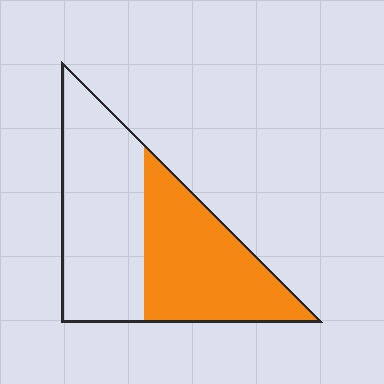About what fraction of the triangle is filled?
About one half (1/2).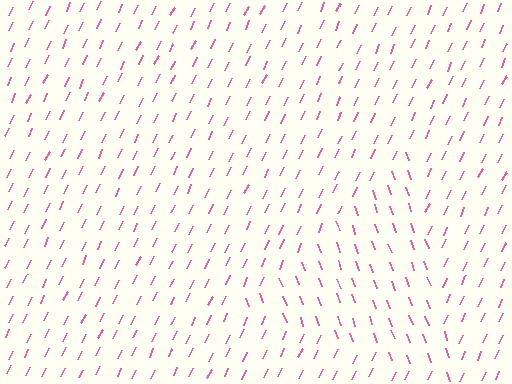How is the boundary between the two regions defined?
The boundary is defined purely by a change in line orientation (approximately 45 degrees difference). All lines are the same color and thickness.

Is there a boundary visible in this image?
Yes, there is a texture boundary formed by a change in line orientation.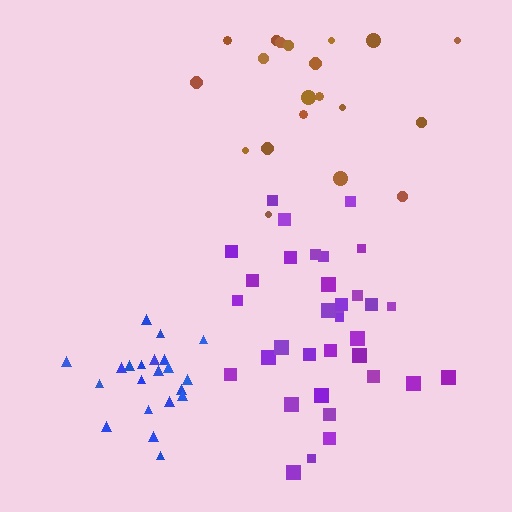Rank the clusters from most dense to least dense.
blue, purple, brown.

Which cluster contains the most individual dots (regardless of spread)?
Purple (34).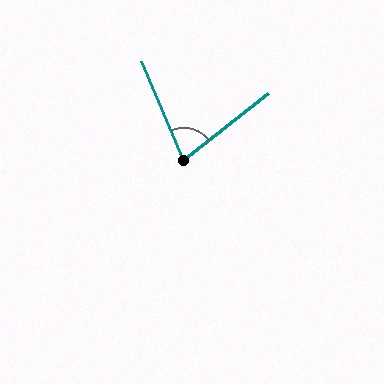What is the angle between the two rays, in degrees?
Approximately 75 degrees.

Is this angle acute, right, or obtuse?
It is acute.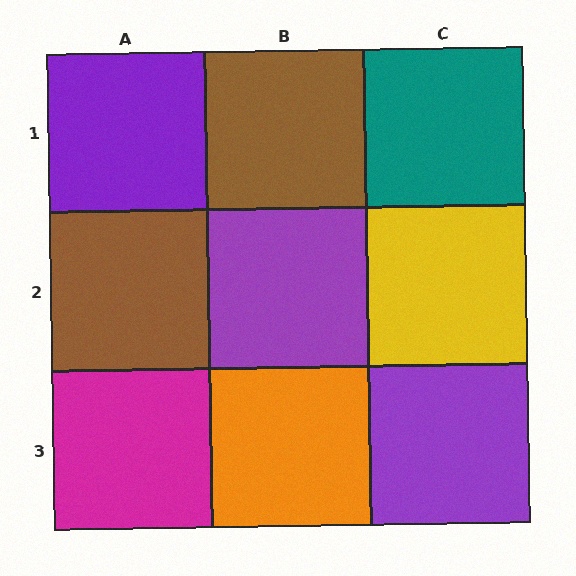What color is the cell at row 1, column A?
Purple.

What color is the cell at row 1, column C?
Teal.